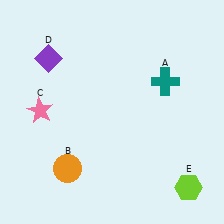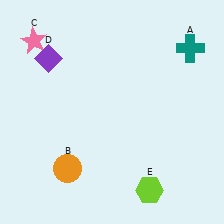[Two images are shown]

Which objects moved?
The objects that moved are: the teal cross (A), the pink star (C), the lime hexagon (E).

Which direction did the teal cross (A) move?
The teal cross (A) moved up.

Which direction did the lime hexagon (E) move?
The lime hexagon (E) moved left.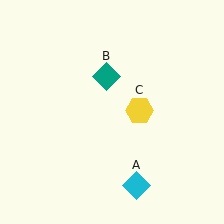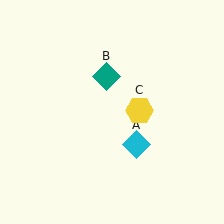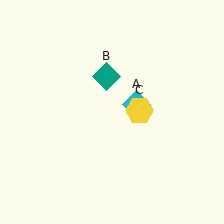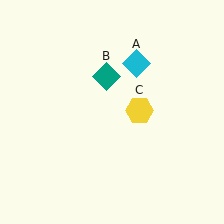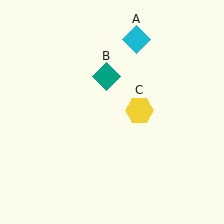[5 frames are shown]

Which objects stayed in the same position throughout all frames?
Teal diamond (object B) and yellow hexagon (object C) remained stationary.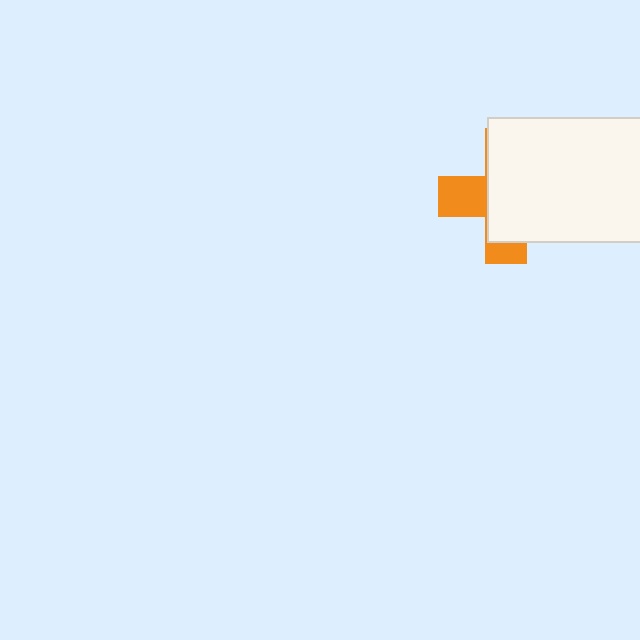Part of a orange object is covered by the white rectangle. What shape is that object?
It is a cross.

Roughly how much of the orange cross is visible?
A small part of it is visible (roughly 32%).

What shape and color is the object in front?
The object in front is a white rectangle.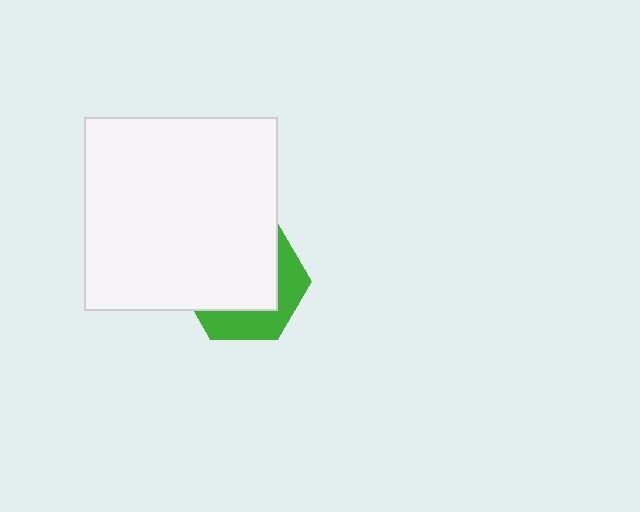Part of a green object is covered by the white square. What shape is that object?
It is a hexagon.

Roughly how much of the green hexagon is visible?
A small part of it is visible (roughly 35%).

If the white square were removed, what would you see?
You would see the complete green hexagon.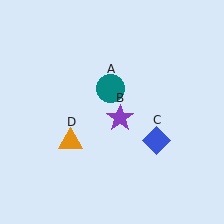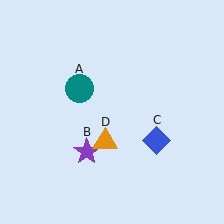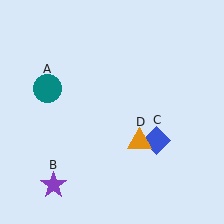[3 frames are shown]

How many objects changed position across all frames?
3 objects changed position: teal circle (object A), purple star (object B), orange triangle (object D).